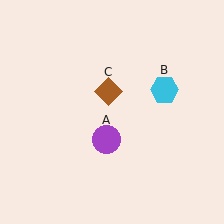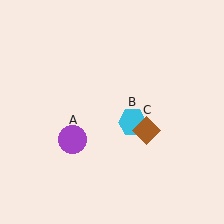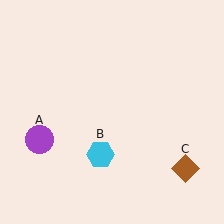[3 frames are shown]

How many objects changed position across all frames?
3 objects changed position: purple circle (object A), cyan hexagon (object B), brown diamond (object C).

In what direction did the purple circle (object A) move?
The purple circle (object A) moved left.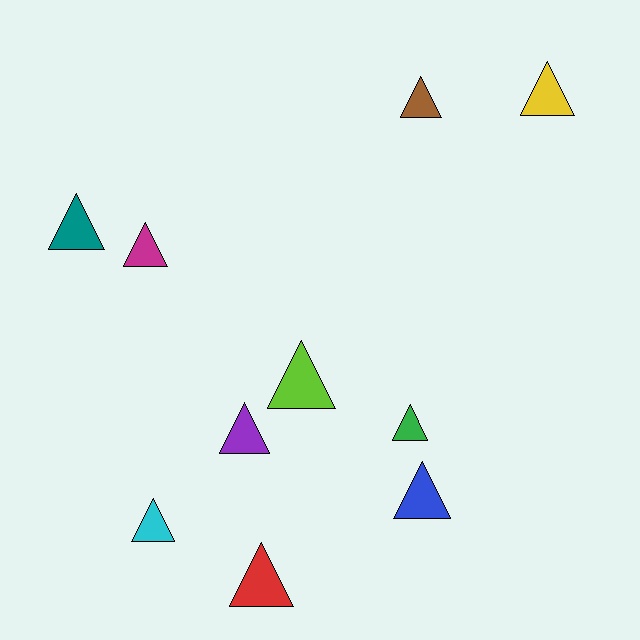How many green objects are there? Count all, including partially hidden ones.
There is 1 green object.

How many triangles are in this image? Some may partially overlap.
There are 10 triangles.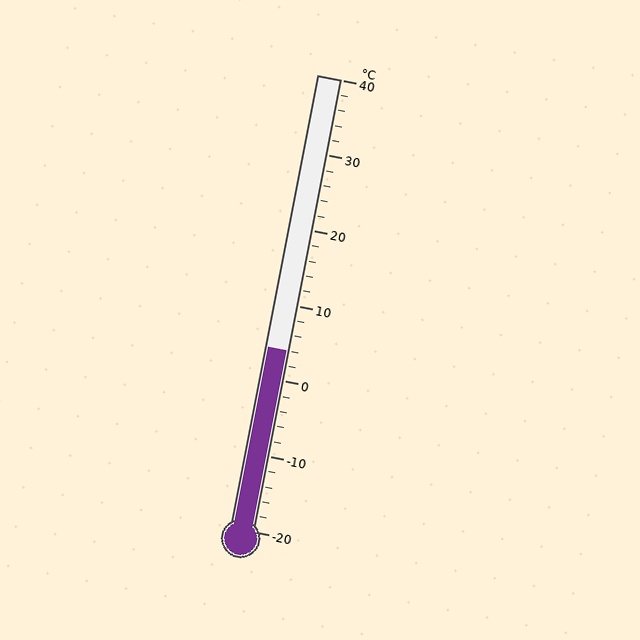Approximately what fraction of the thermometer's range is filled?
The thermometer is filled to approximately 40% of its range.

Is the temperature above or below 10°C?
The temperature is below 10°C.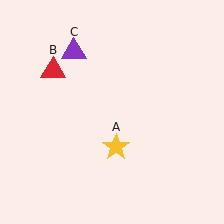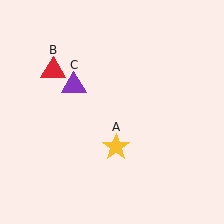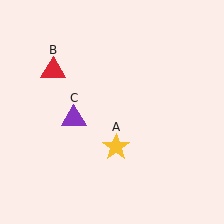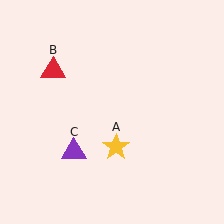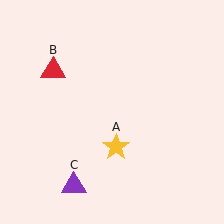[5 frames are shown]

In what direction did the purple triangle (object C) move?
The purple triangle (object C) moved down.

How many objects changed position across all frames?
1 object changed position: purple triangle (object C).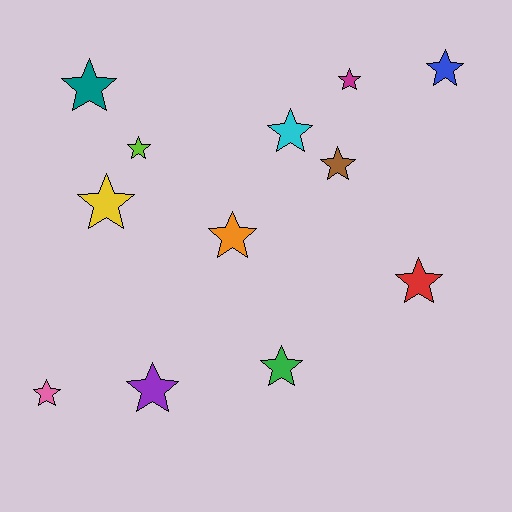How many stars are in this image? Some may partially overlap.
There are 12 stars.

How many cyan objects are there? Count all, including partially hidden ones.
There is 1 cyan object.